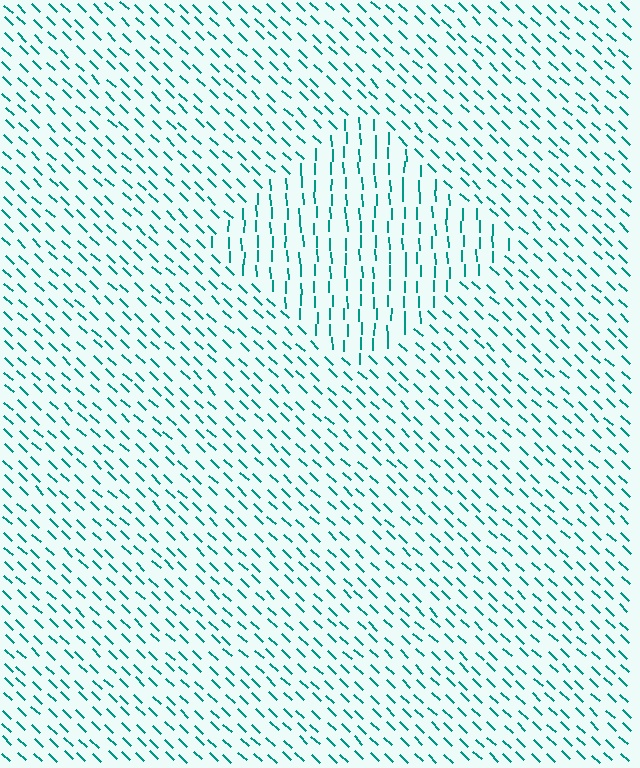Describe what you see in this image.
The image is filled with small teal line segments. A diamond region in the image has lines oriented differently from the surrounding lines, creating a visible texture boundary.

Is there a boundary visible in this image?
Yes, there is a texture boundary formed by a change in line orientation.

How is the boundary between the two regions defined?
The boundary is defined purely by a change in line orientation (approximately 45 degrees difference). All lines are the same color and thickness.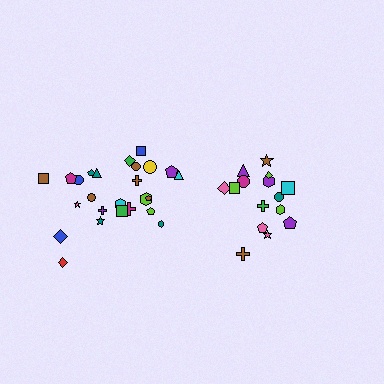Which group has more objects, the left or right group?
The left group.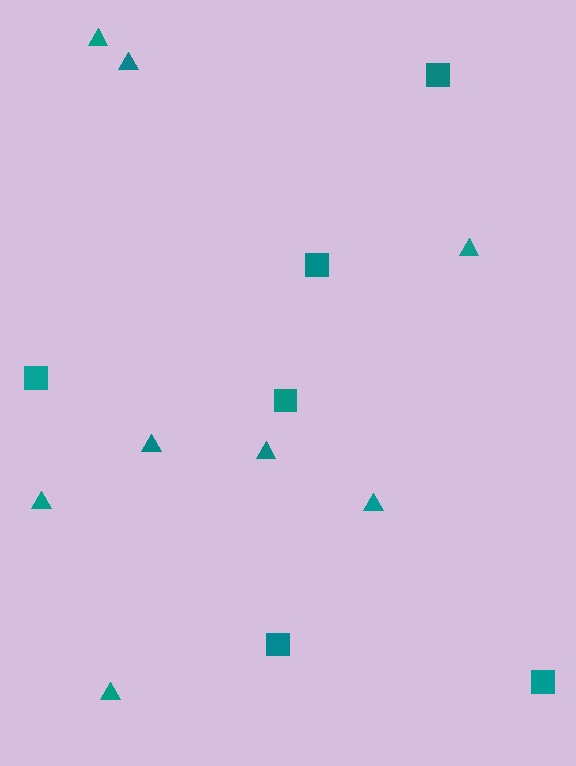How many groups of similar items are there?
There are 2 groups: one group of squares (6) and one group of triangles (8).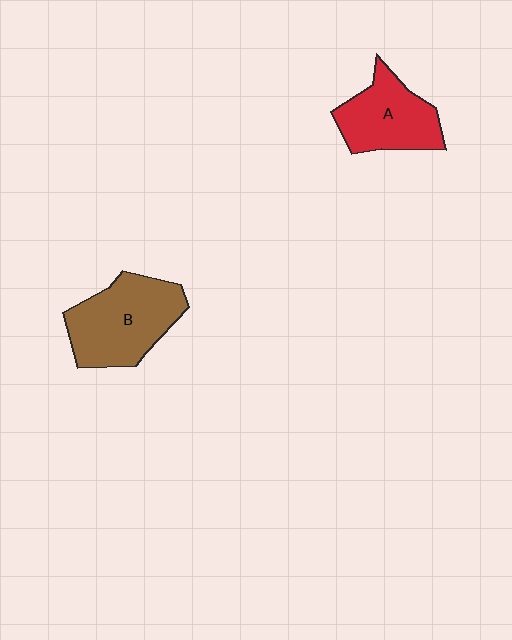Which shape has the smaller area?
Shape A (red).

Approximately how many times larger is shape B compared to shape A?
Approximately 1.3 times.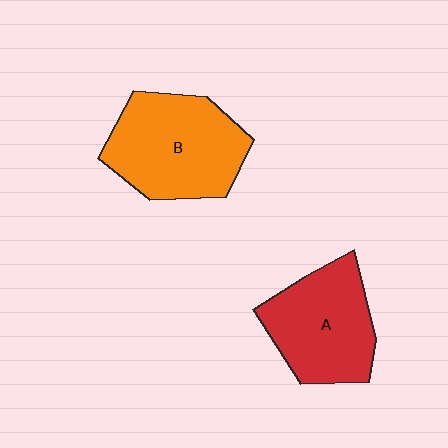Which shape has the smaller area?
Shape A (red).